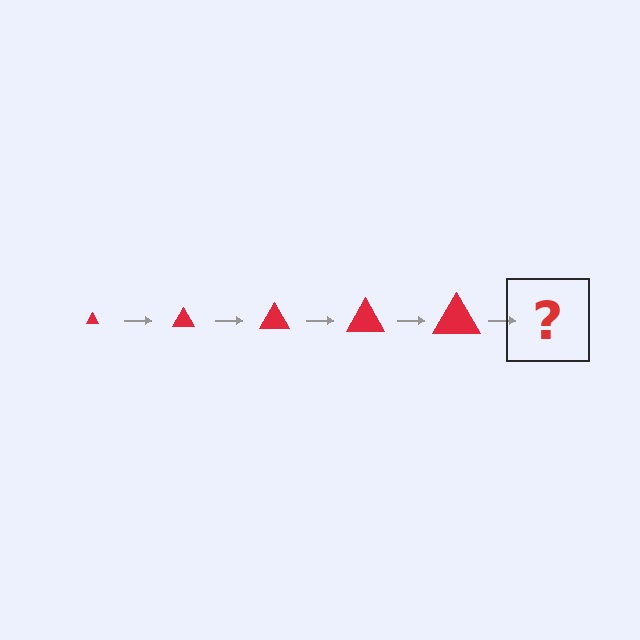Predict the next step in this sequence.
The next step is a red triangle, larger than the previous one.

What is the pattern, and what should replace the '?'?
The pattern is that the triangle gets progressively larger each step. The '?' should be a red triangle, larger than the previous one.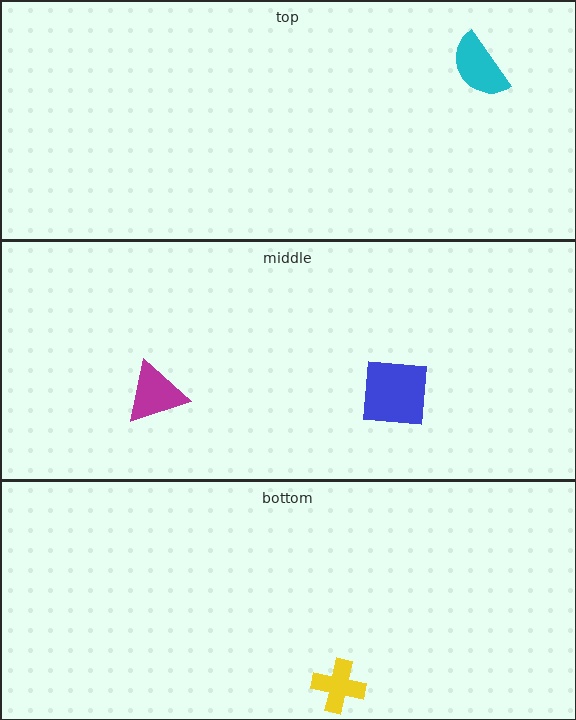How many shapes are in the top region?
1.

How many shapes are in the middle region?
2.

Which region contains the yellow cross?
The bottom region.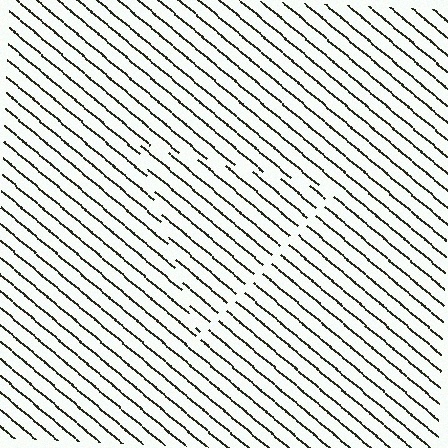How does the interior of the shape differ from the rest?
The interior of the shape contains the same grating, shifted by half a period — the contour is defined by the phase discontinuity where line-ends from the inner and outer gratings abut.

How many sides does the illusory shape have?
3 sides — the line-ends trace a triangle.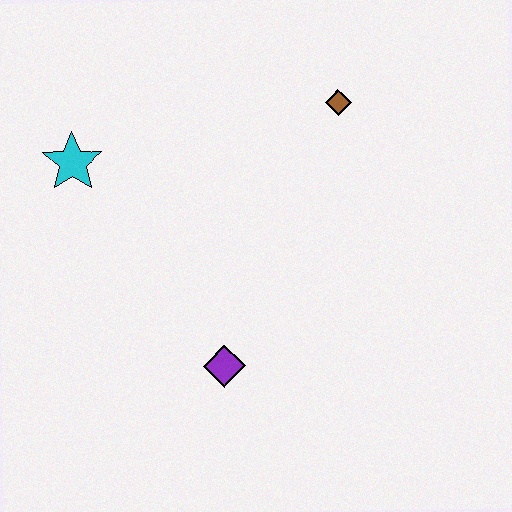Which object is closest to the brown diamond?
The cyan star is closest to the brown diamond.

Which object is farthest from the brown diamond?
The purple diamond is farthest from the brown diamond.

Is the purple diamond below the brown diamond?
Yes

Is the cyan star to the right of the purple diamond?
No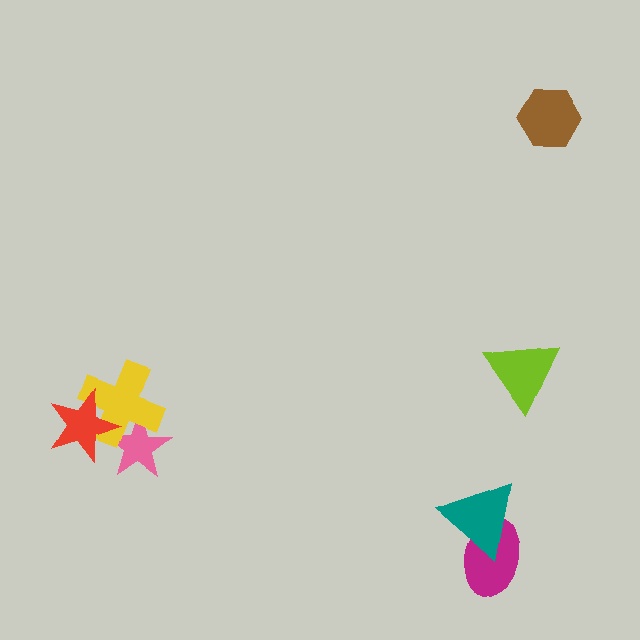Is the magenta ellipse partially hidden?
Yes, it is partially covered by another shape.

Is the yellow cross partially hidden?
Yes, it is partially covered by another shape.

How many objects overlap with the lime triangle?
0 objects overlap with the lime triangle.